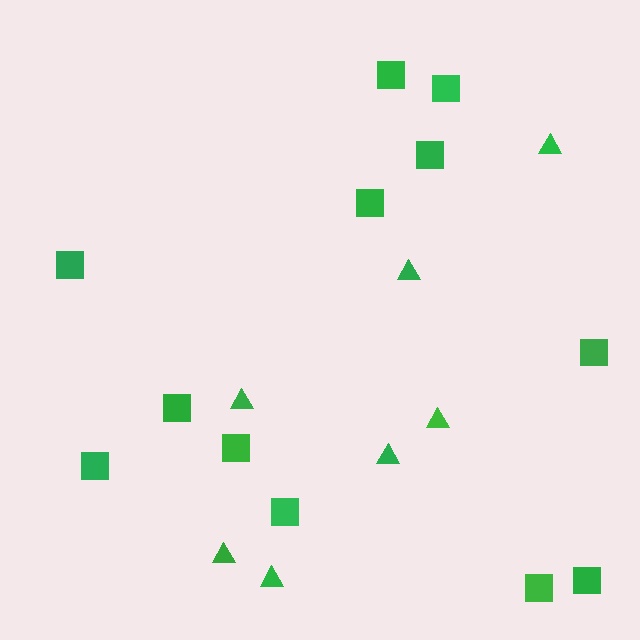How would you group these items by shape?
There are 2 groups: one group of squares (12) and one group of triangles (7).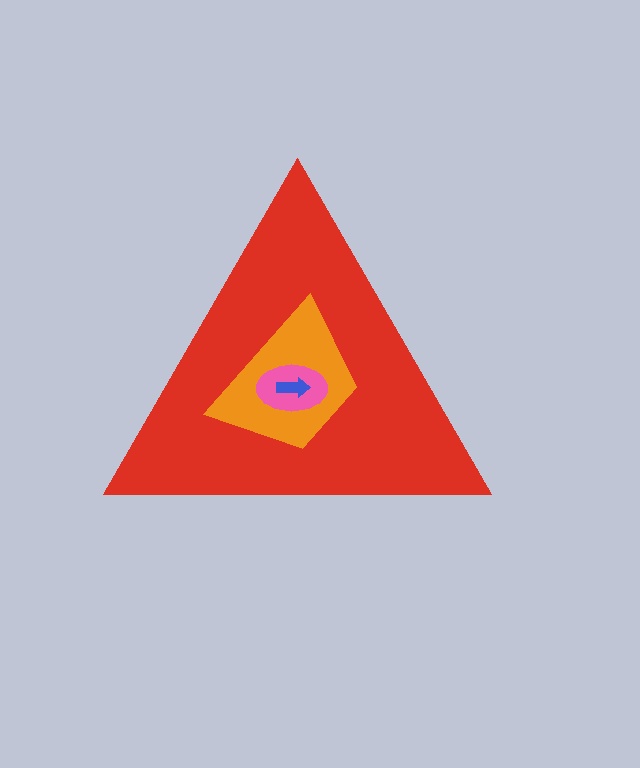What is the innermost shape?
The blue arrow.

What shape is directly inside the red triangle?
The orange trapezoid.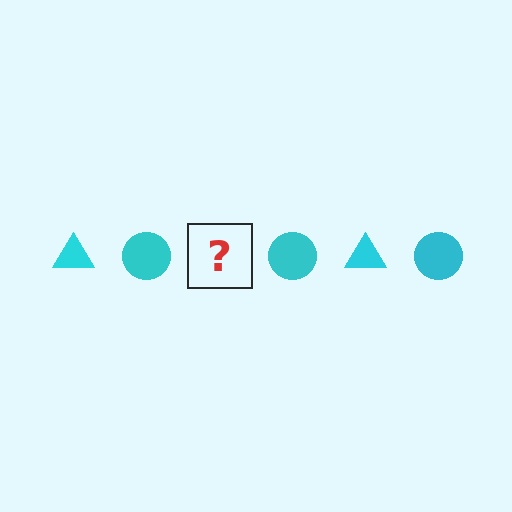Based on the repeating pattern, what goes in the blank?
The blank should be a cyan triangle.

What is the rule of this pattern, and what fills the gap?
The rule is that the pattern cycles through triangle, circle shapes in cyan. The gap should be filled with a cyan triangle.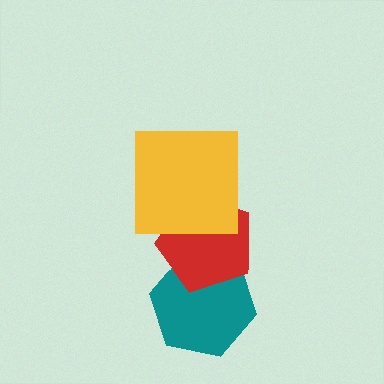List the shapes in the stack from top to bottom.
From top to bottom: the yellow square, the red pentagon, the teal hexagon.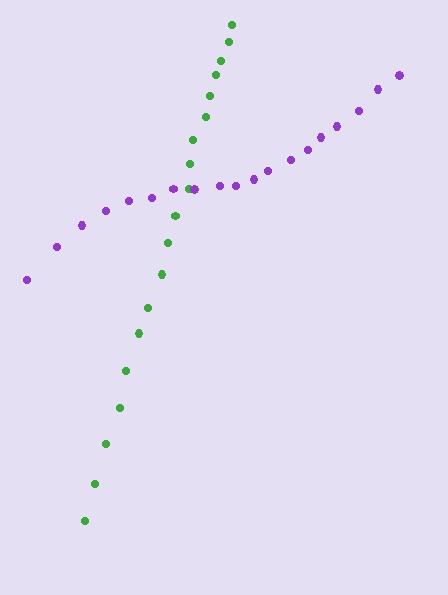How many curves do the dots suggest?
There are 2 distinct paths.